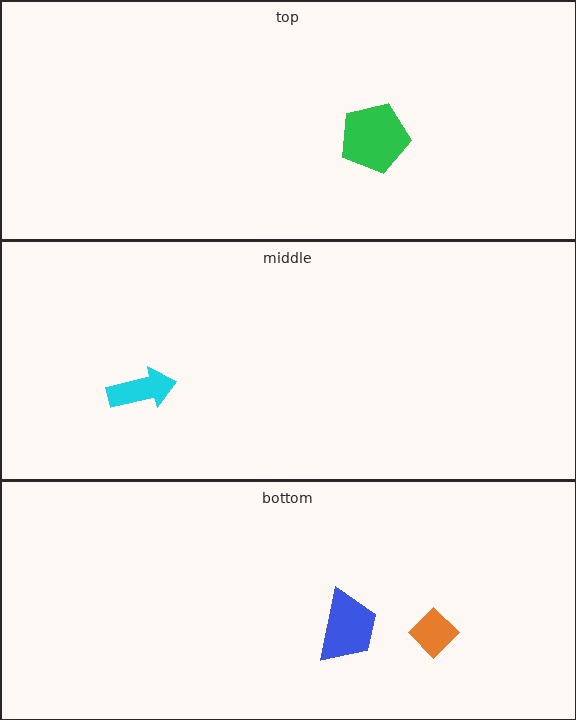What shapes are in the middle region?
The cyan arrow.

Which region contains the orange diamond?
The bottom region.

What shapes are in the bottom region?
The blue trapezoid, the orange diamond.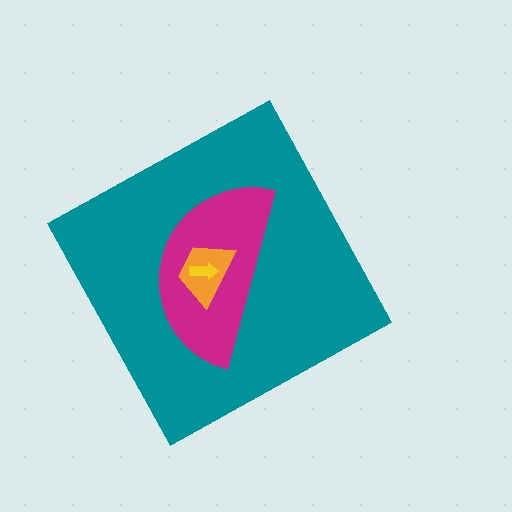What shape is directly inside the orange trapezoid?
The yellow arrow.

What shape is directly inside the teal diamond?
The magenta semicircle.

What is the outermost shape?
The teal diamond.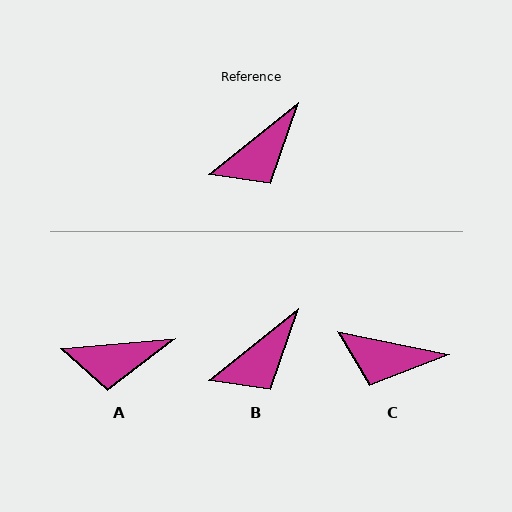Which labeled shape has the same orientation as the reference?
B.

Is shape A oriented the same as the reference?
No, it is off by about 34 degrees.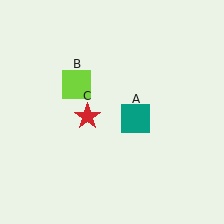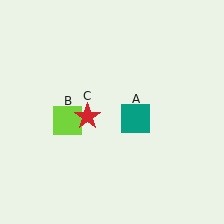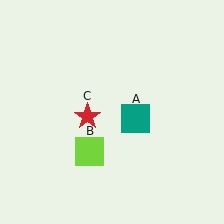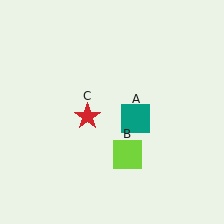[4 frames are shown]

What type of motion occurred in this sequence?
The lime square (object B) rotated counterclockwise around the center of the scene.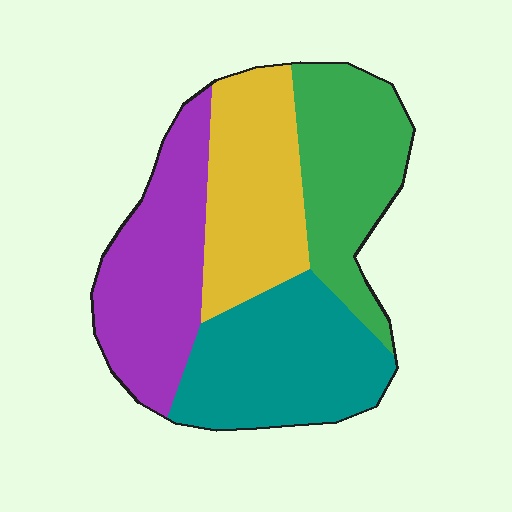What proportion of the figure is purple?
Purple takes up between a quarter and a half of the figure.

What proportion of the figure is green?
Green takes up about one quarter (1/4) of the figure.